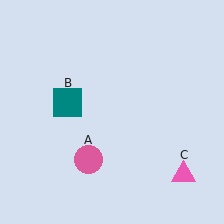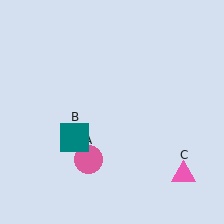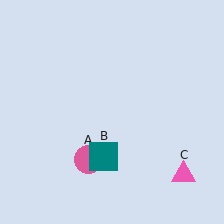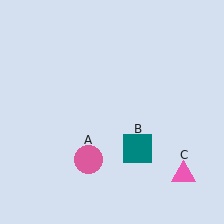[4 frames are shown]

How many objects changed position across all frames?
1 object changed position: teal square (object B).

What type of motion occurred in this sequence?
The teal square (object B) rotated counterclockwise around the center of the scene.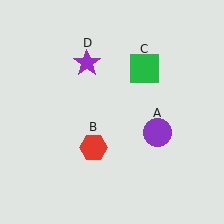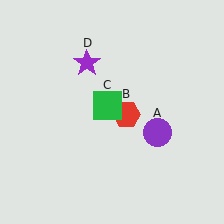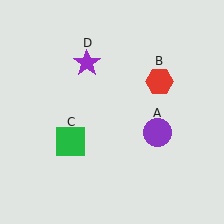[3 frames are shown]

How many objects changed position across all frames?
2 objects changed position: red hexagon (object B), green square (object C).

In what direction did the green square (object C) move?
The green square (object C) moved down and to the left.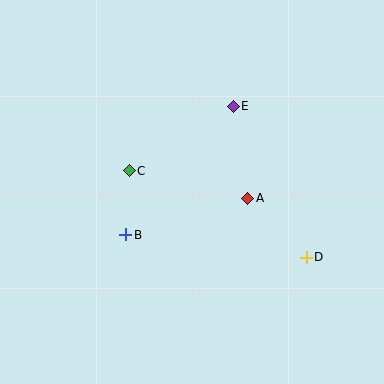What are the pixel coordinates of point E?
Point E is at (233, 106).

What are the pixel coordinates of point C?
Point C is at (129, 171).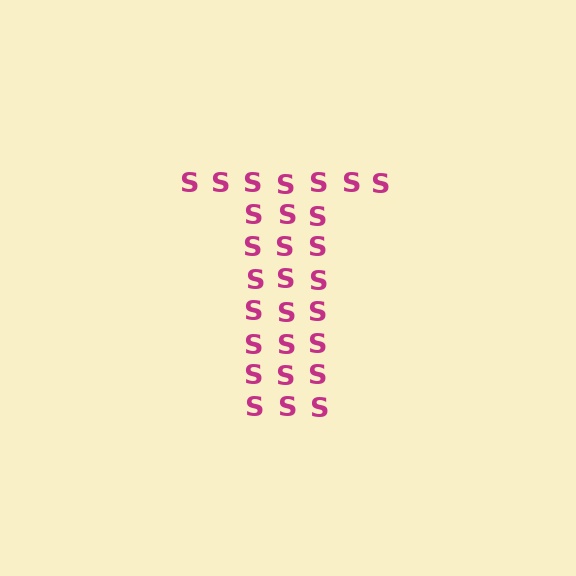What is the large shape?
The large shape is the letter T.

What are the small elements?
The small elements are letter S's.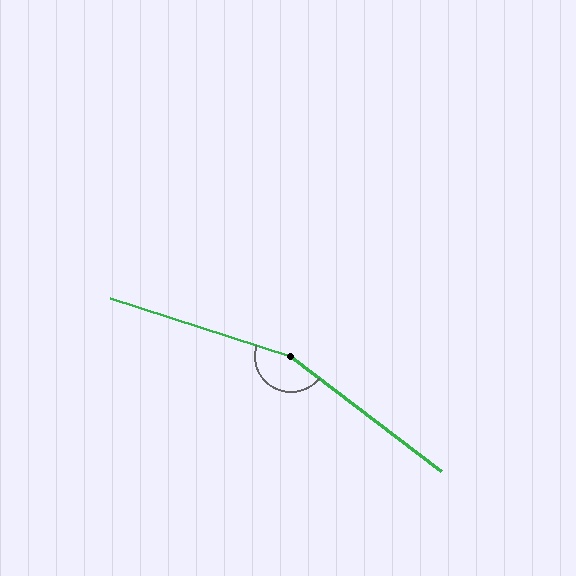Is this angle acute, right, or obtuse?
It is obtuse.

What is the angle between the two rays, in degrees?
Approximately 160 degrees.